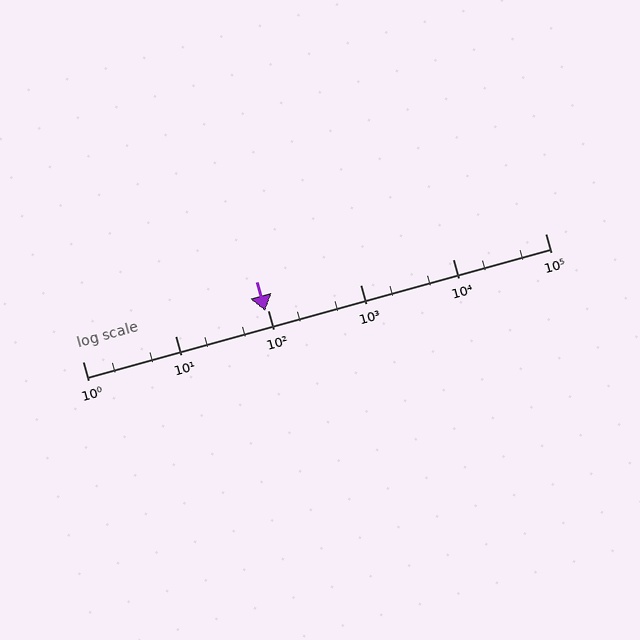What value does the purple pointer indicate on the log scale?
The pointer indicates approximately 95.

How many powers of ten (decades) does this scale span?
The scale spans 5 decades, from 1 to 100000.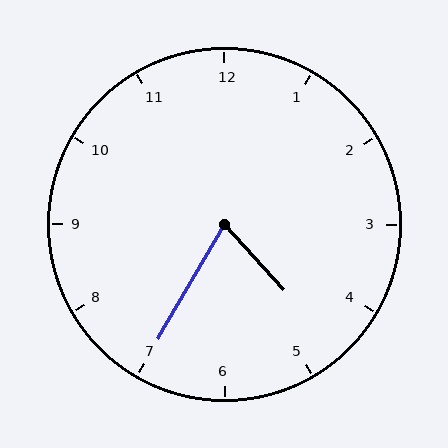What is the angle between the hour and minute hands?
Approximately 72 degrees.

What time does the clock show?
4:35.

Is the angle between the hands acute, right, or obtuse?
It is acute.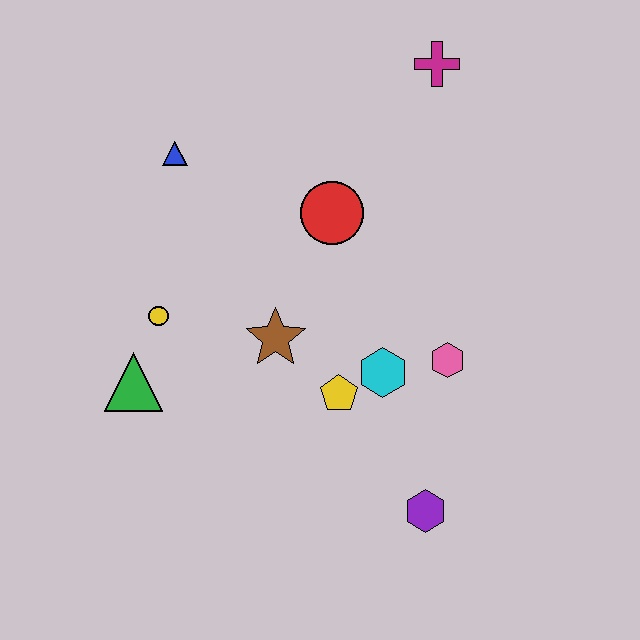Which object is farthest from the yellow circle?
The magenta cross is farthest from the yellow circle.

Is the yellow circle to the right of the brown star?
No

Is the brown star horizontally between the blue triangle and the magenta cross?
Yes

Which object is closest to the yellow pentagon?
The cyan hexagon is closest to the yellow pentagon.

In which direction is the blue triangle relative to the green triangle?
The blue triangle is above the green triangle.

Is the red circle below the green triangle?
No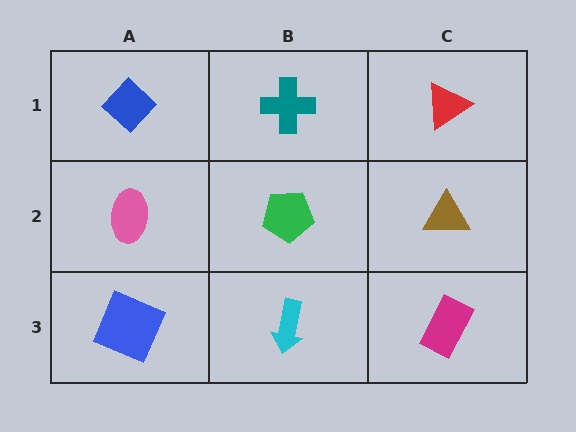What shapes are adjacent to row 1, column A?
A pink ellipse (row 2, column A), a teal cross (row 1, column B).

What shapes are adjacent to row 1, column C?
A brown triangle (row 2, column C), a teal cross (row 1, column B).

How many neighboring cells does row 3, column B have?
3.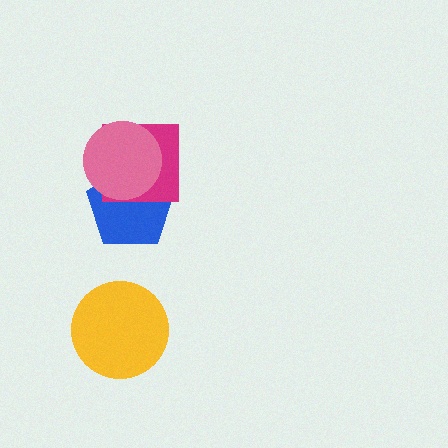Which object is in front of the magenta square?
The pink circle is in front of the magenta square.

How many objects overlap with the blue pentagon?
2 objects overlap with the blue pentagon.